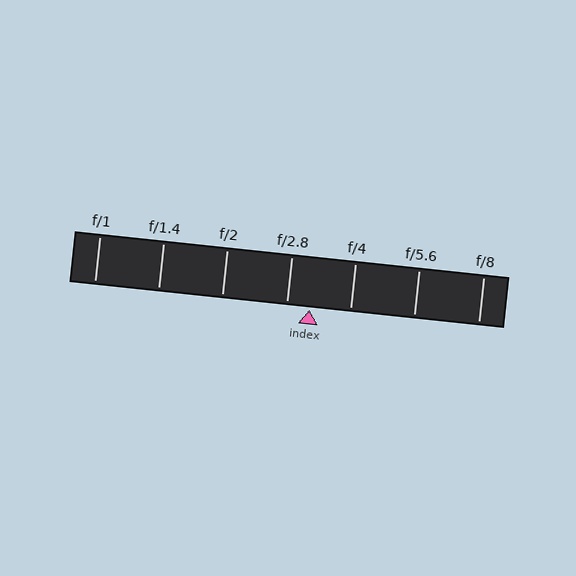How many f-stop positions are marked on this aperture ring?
There are 7 f-stop positions marked.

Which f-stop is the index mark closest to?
The index mark is closest to f/2.8.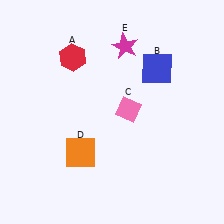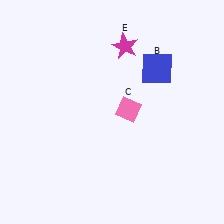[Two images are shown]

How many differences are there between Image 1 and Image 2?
There are 2 differences between the two images.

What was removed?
The red hexagon (A), the orange square (D) were removed in Image 2.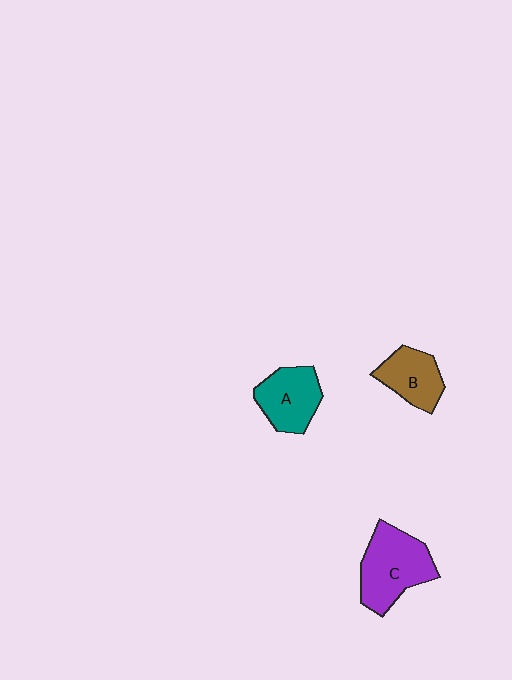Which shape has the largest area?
Shape C (purple).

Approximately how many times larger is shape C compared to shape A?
Approximately 1.3 times.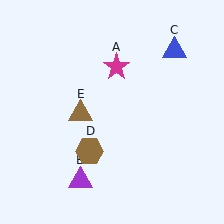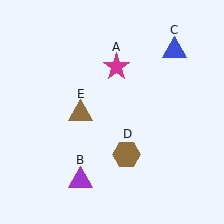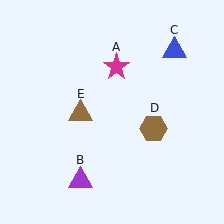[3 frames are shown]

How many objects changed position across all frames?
1 object changed position: brown hexagon (object D).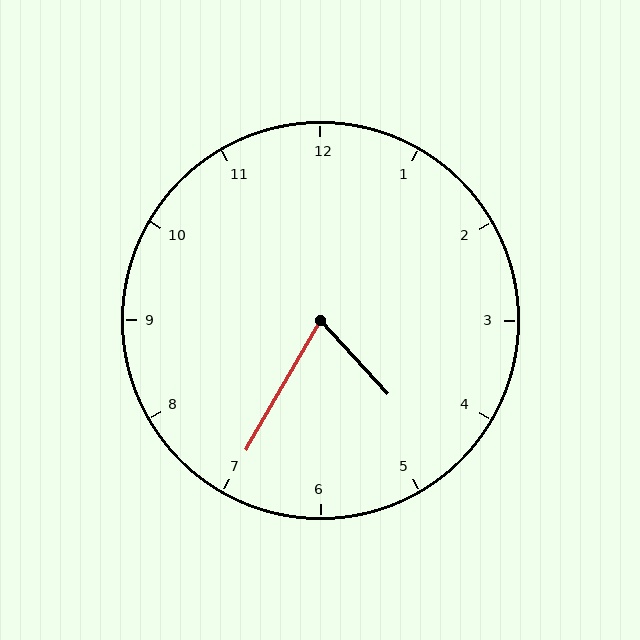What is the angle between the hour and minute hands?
Approximately 72 degrees.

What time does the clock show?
4:35.